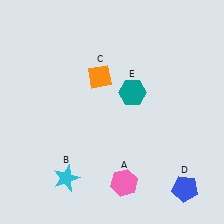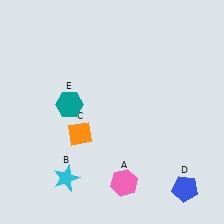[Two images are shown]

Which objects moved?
The objects that moved are: the orange diamond (C), the teal hexagon (E).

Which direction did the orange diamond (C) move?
The orange diamond (C) moved down.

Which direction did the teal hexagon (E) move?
The teal hexagon (E) moved left.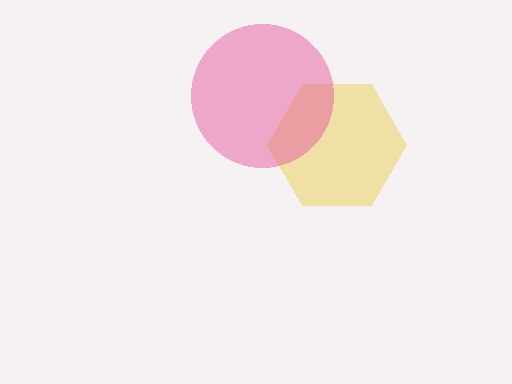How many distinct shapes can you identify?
There are 2 distinct shapes: a yellow hexagon, a pink circle.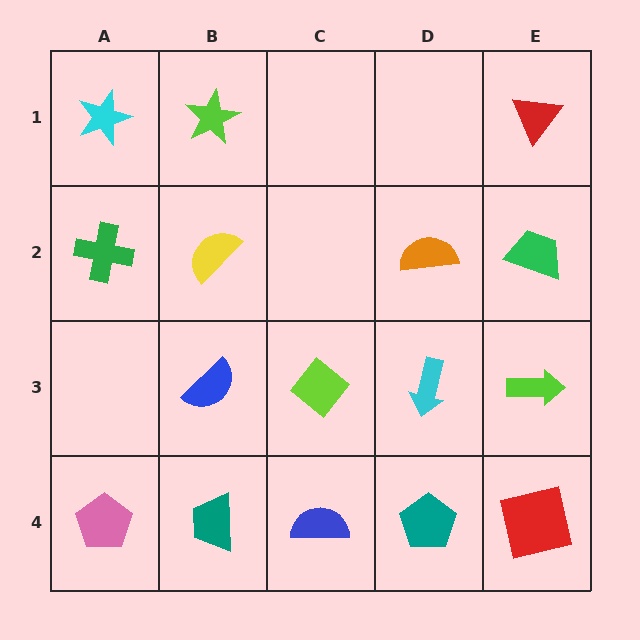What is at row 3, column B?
A blue semicircle.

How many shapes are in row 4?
5 shapes.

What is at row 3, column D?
A cyan arrow.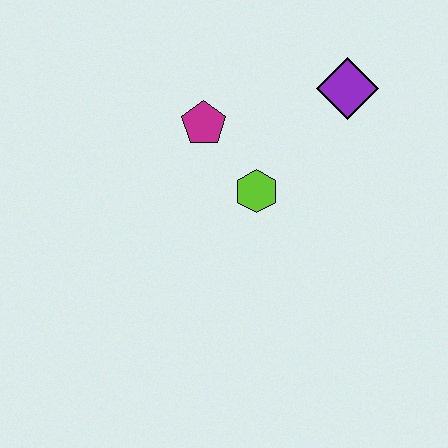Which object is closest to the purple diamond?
The lime hexagon is closest to the purple diamond.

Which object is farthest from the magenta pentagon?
The purple diamond is farthest from the magenta pentagon.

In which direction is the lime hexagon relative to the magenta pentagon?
The lime hexagon is below the magenta pentagon.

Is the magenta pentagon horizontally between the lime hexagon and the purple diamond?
No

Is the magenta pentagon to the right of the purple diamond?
No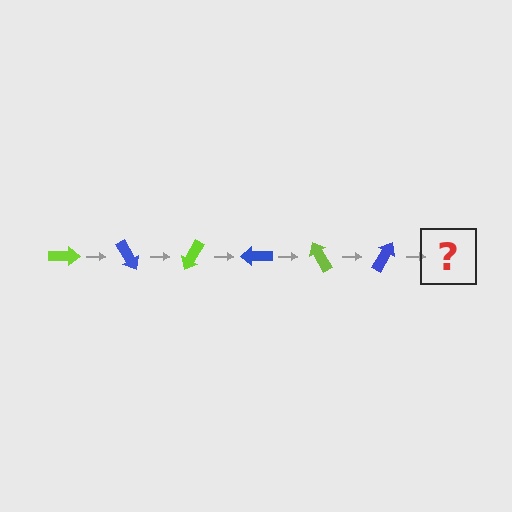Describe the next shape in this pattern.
It should be a lime arrow, rotated 360 degrees from the start.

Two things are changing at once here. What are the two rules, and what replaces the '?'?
The two rules are that it rotates 60 degrees each step and the color cycles through lime and blue. The '?' should be a lime arrow, rotated 360 degrees from the start.